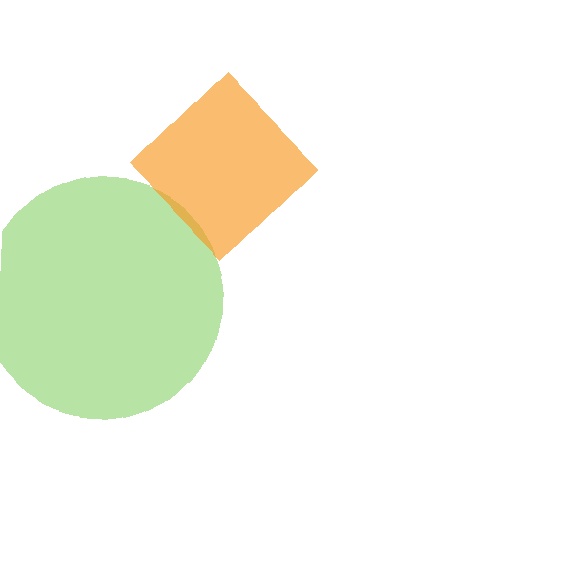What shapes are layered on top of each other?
The layered shapes are: a lime circle, an orange diamond.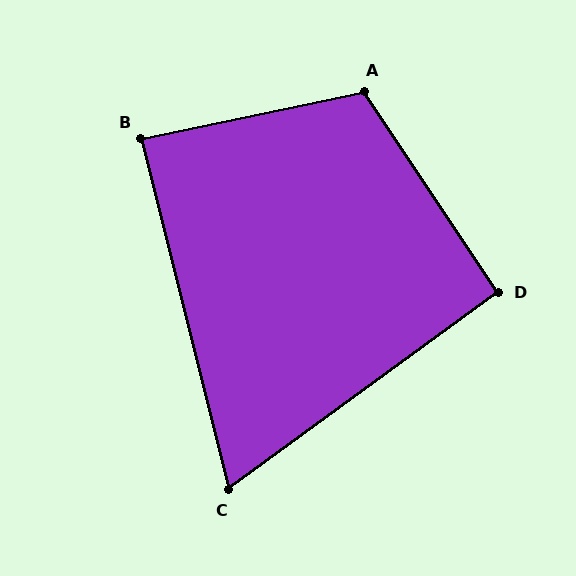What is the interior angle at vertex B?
Approximately 88 degrees (approximately right).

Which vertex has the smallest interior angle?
C, at approximately 68 degrees.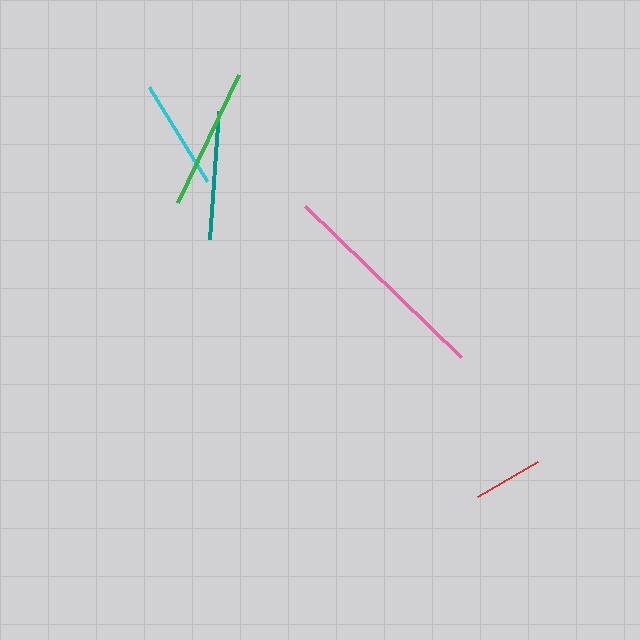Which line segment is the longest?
The pink line is the longest at approximately 218 pixels.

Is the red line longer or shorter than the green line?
The green line is longer than the red line.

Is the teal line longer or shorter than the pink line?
The pink line is longer than the teal line.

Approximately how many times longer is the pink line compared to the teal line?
The pink line is approximately 1.7 times the length of the teal line.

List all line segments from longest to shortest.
From longest to shortest: pink, green, teal, cyan, red.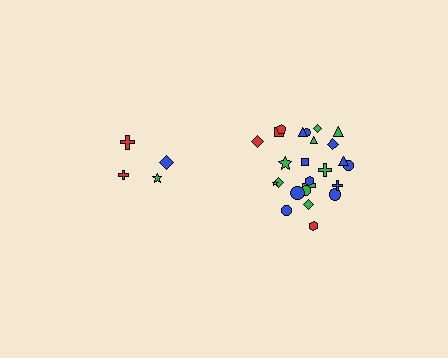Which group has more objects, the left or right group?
The right group.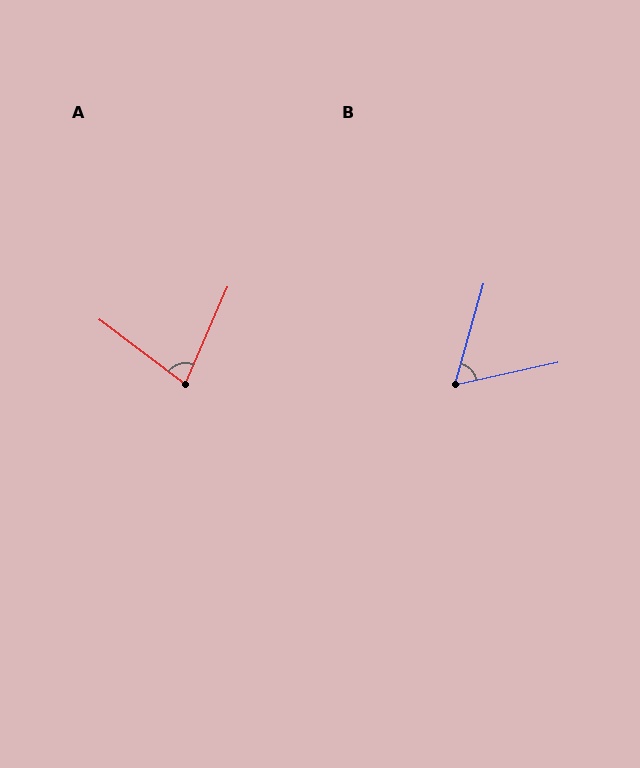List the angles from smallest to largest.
B (62°), A (76°).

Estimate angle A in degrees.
Approximately 76 degrees.